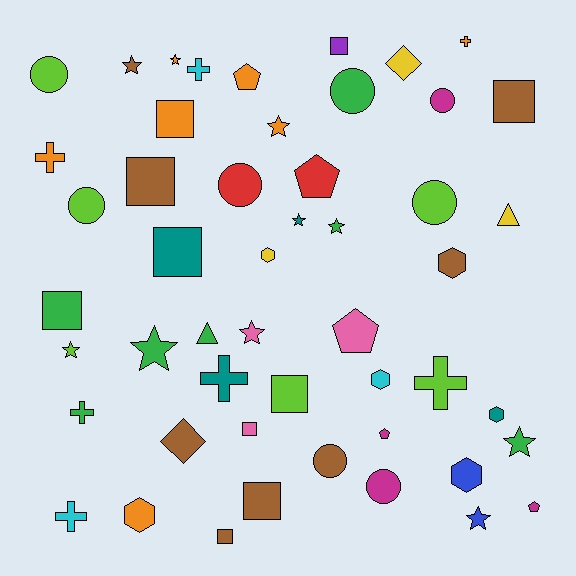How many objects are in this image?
There are 50 objects.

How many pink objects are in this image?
There are 3 pink objects.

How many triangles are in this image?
There are 2 triangles.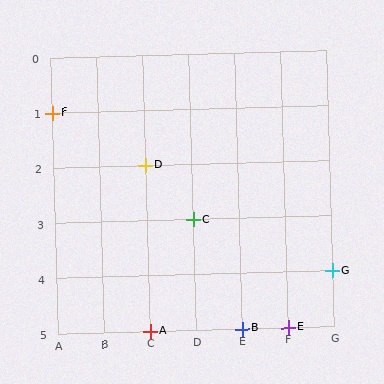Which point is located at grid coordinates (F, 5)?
Point E is at (F, 5).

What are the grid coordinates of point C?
Point C is at grid coordinates (D, 3).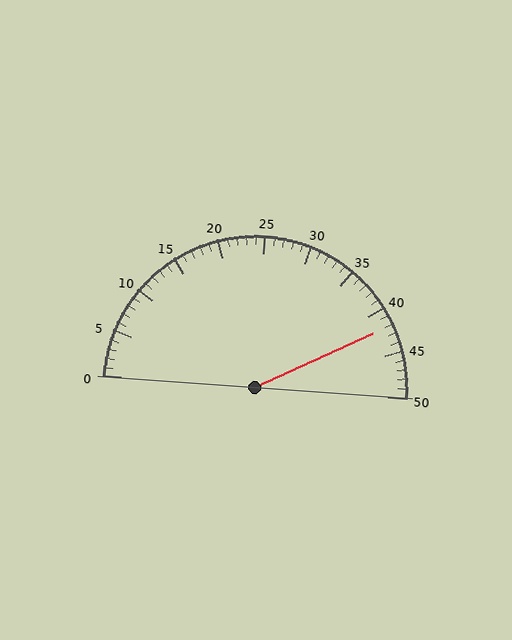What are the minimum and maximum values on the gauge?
The gauge ranges from 0 to 50.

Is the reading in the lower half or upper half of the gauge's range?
The reading is in the upper half of the range (0 to 50).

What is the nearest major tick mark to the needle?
The nearest major tick mark is 40.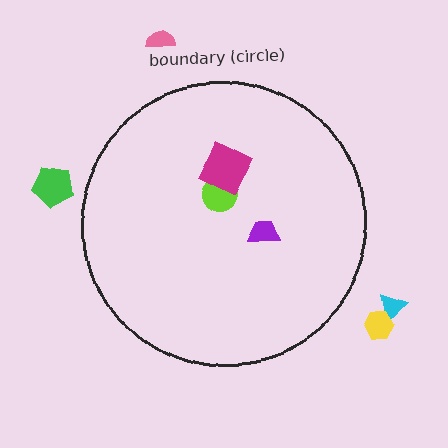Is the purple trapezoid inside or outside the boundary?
Inside.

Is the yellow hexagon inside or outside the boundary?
Outside.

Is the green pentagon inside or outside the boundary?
Outside.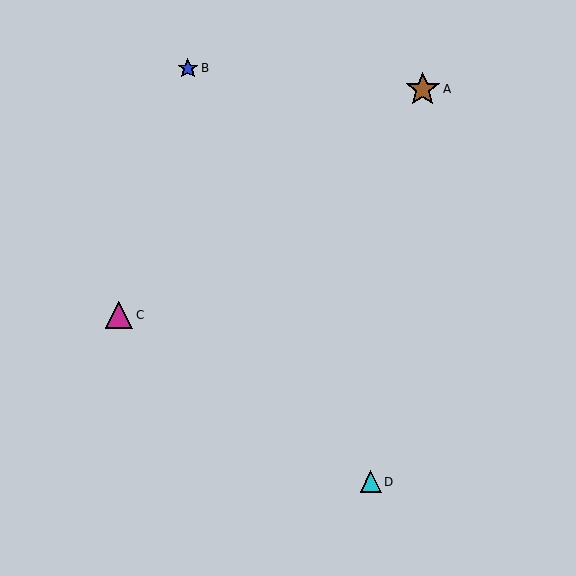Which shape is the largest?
The brown star (labeled A) is the largest.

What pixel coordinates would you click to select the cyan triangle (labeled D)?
Click at (371, 482) to select the cyan triangle D.